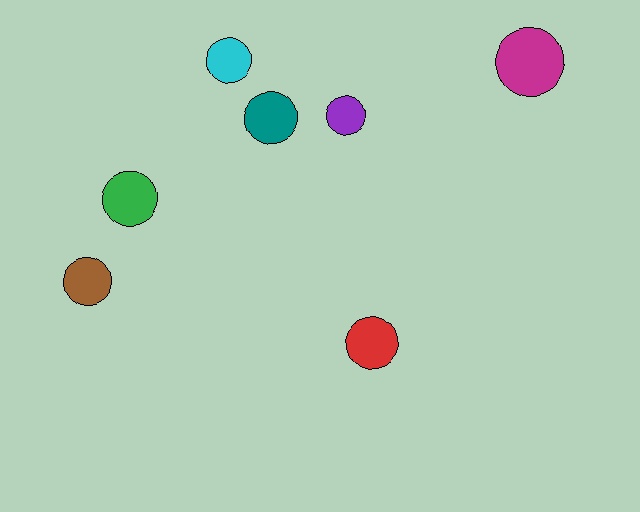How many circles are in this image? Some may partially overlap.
There are 7 circles.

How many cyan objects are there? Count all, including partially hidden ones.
There is 1 cyan object.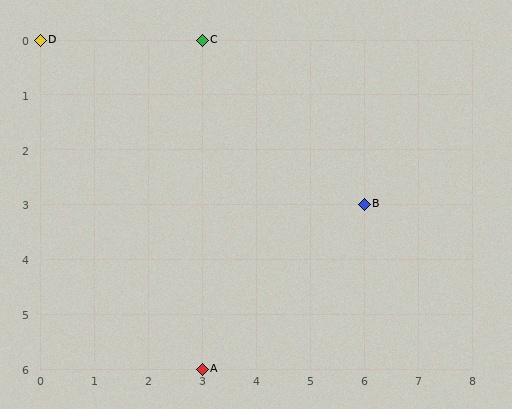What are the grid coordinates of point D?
Point D is at grid coordinates (0, 0).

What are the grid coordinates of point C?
Point C is at grid coordinates (3, 0).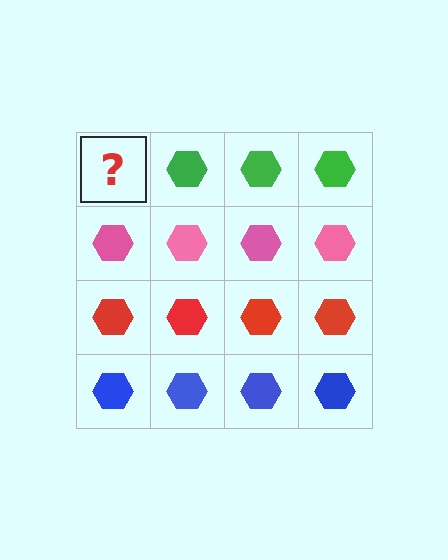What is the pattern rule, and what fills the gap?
The rule is that each row has a consistent color. The gap should be filled with a green hexagon.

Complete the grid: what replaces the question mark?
The question mark should be replaced with a green hexagon.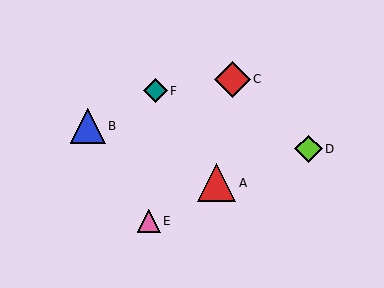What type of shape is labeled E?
Shape E is a pink triangle.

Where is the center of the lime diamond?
The center of the lime diamond is at (309, 149).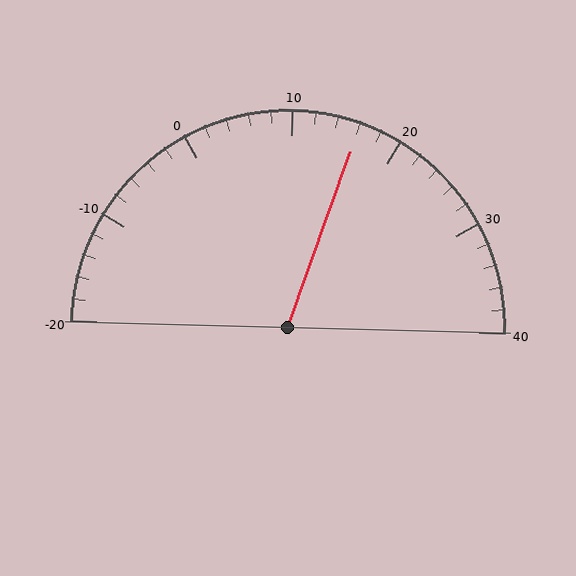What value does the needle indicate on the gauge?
The needle indicates approximately 16.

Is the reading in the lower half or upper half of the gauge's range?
The reading is in the upper half of the range (-20 to 40).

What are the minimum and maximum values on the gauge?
The gauge ranges from -20 to 40.